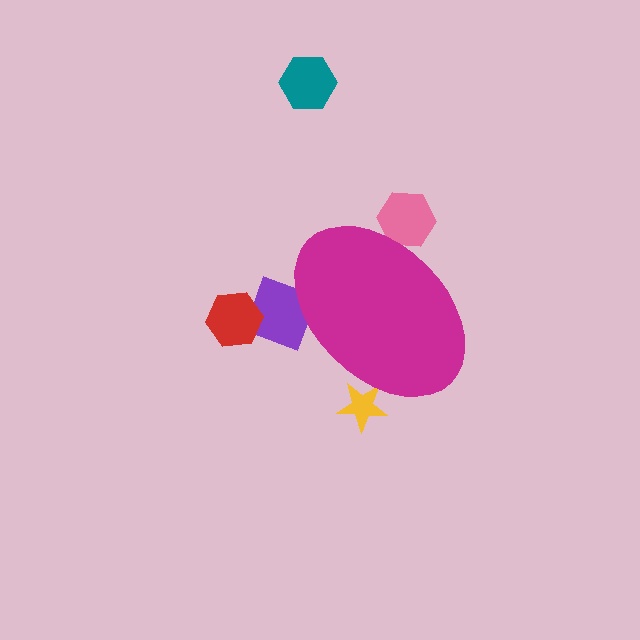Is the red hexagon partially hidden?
No, the red hexagon is fully visible.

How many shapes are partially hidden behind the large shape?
3 shapes are partially hidden.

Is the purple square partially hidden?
Yes, the purple square is partially hidden behind the magenta ellipse.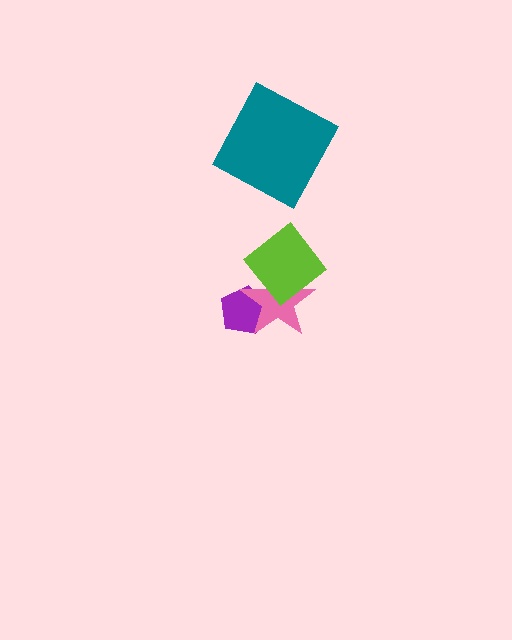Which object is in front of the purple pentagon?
The pink star is in front of the purple pentagon.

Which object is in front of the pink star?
The lime diamond is in front of the pink star.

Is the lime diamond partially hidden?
No, no other shape covers it.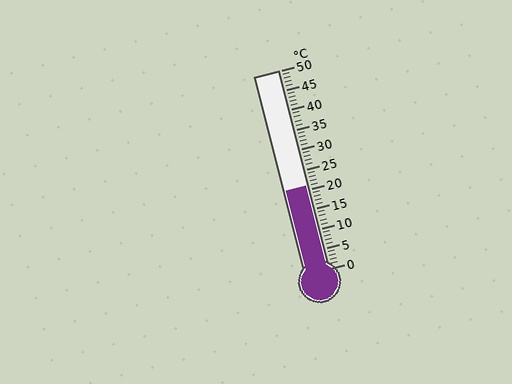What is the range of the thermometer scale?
The thermometer scale ranges from 0°C to 50°C.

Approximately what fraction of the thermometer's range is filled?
The thermometer is filled to approximately 40% of its range.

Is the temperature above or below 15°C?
The temperature is above 15°C.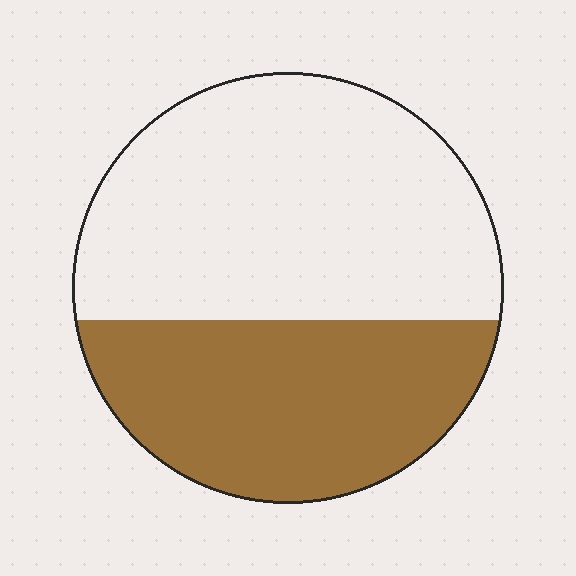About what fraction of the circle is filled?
About two fifths (2/5).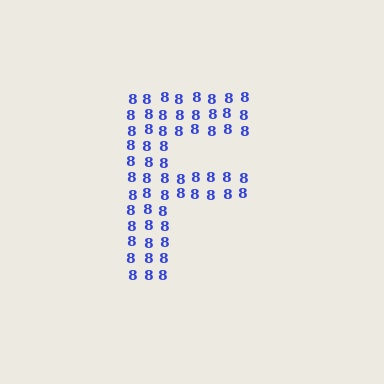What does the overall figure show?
The overall figure shows the letter F.